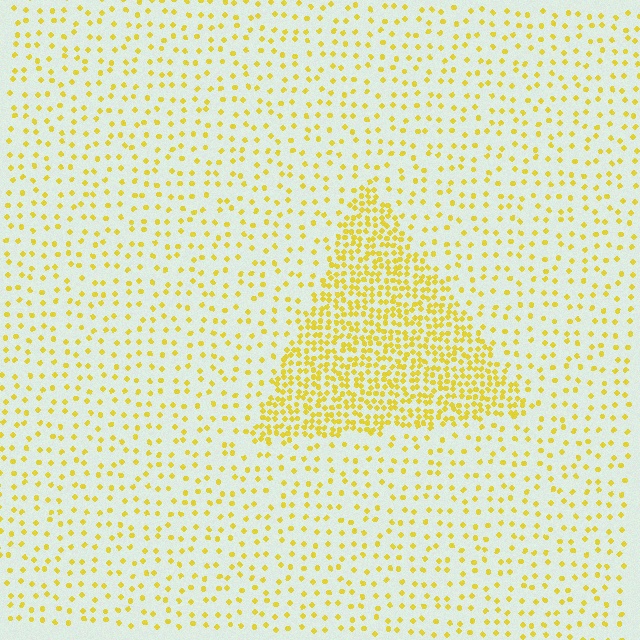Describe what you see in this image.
The image contains small yellow elements arranged at two different densities. A triangle-shaped region is visible where the elements are more densely packed than the surrounding area.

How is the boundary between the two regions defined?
The boundary is defined by a change in element density (approximately 3.0x ratio). All elements are the same color, size, and shape.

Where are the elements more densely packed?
The elements are more densely packed inside the triangle boundary.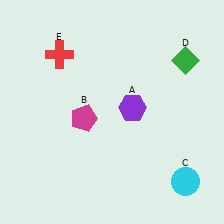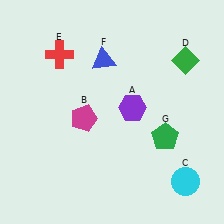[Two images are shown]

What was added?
A blue triangle (F), a green pentagon (G) were added in Image 2.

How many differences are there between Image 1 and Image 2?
There are 2 differences between the two images.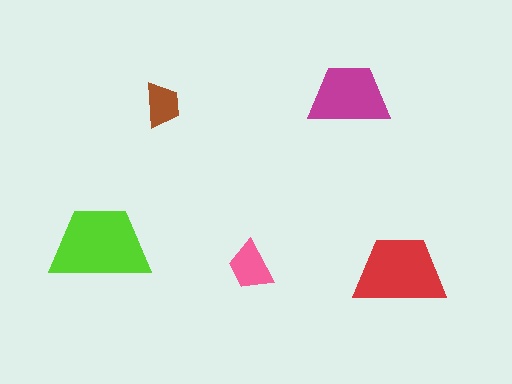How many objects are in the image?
There are 5 objects in the image.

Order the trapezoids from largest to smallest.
the lime one, the red one, the magenta one, the pink one, the brown one.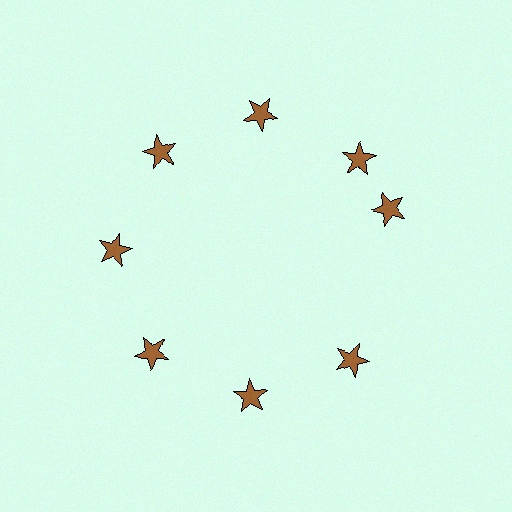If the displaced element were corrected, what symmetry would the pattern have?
It would have 8-fold rotational symmetry — the pattern would map onto itself every 45 degrees.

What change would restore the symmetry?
The symmetry would be restored by rotating it back into even spacing with its neighbors so that all 8 stars sit at equal angles and equal distance from the center.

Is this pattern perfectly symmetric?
No. The 8 brown stars are arranged in a ring, but one element near the 3 o'clock position is rotated out of alignment along the ring, breaking the 8-fold rotational symmetry.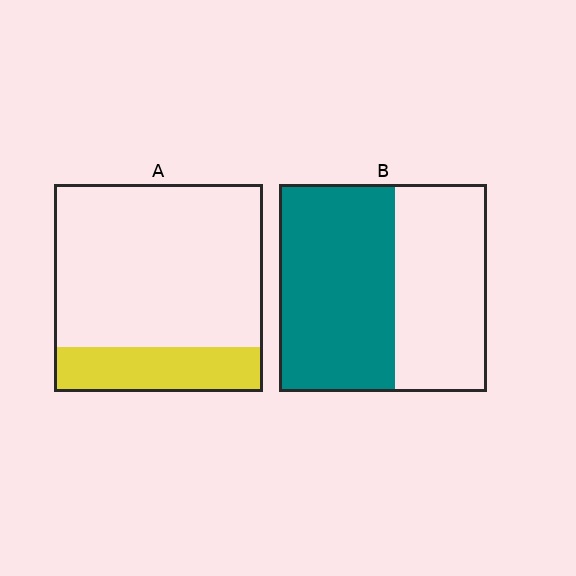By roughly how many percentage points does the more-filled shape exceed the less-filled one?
By roughly 35 percentage points (B over A).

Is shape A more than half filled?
No.